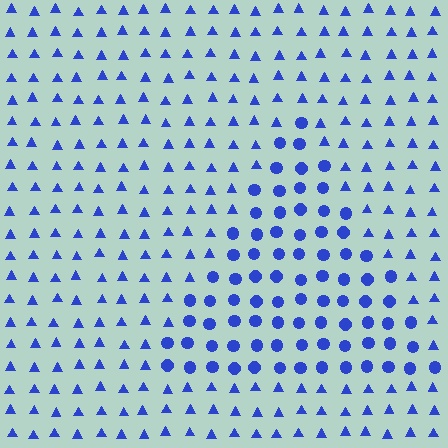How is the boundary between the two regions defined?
The boundary is defined by a change in element shape: circles inside vs. triangles outside. All elements share the same color and spacing.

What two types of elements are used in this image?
The image uses circles inside the triangle region and triangles outside it.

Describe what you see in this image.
The image is filled with small blue elements arranged in a uniform grid. A triangle-shaped region contains circles, while the surrounding area contains triangles. The boundary is defined purely by the change in element shape.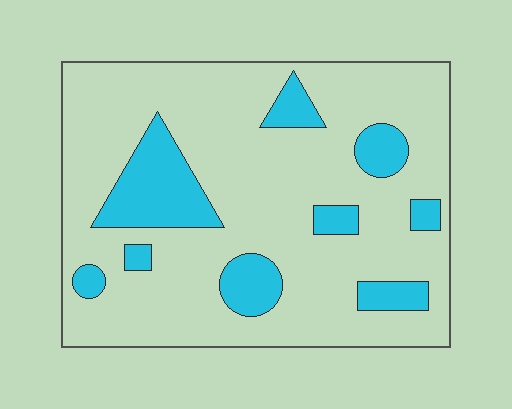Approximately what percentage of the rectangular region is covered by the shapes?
Approximately 20%.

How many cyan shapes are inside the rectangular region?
9.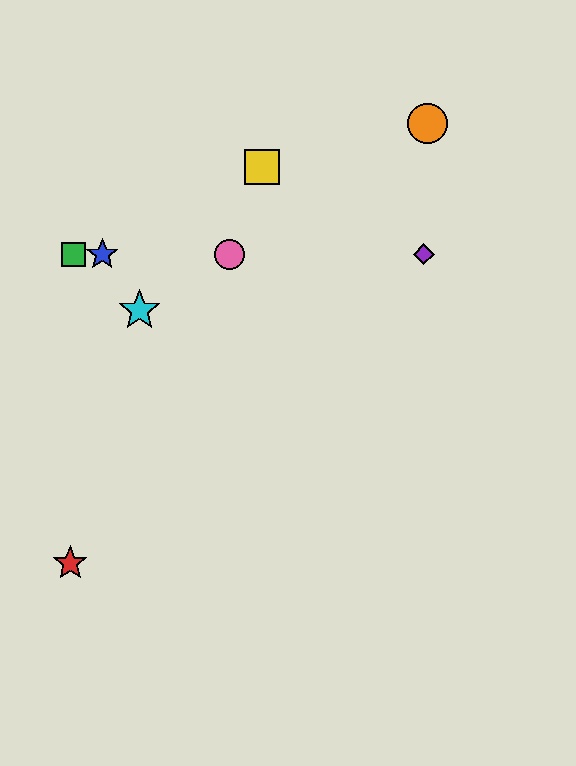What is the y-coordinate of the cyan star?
The cyan star is at y≈310.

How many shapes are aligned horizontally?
4 shapes (the blue star, the green square, the purple diamond, the pink circle) are aligned horizontally.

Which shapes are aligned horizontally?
The blue star, the green square, the purple diamond, the pink circle are aligned horizontally.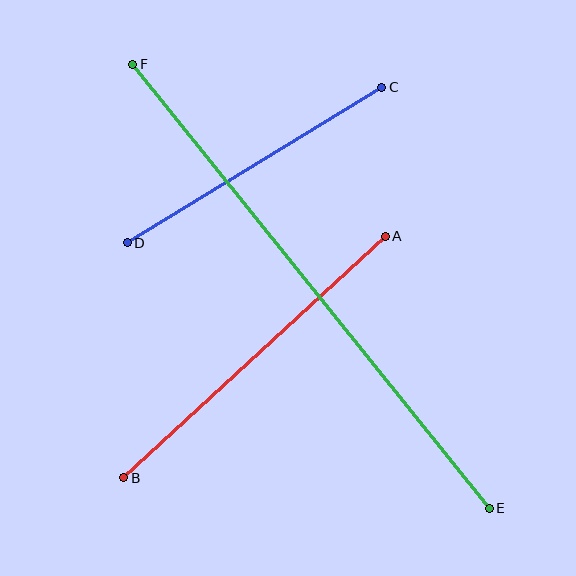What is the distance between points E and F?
The distance is approximately 569 pixels.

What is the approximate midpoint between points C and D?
The midpoint is at approximately (255, 165) pixels.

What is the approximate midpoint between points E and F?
The midpoint is at approximately (311, 286) pixels.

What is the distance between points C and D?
The distance is approximately 298 pixels.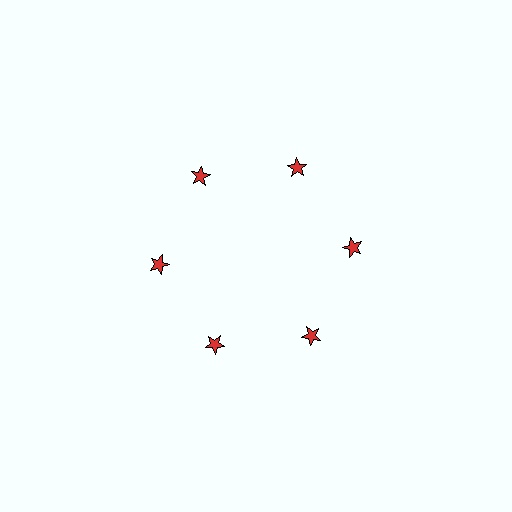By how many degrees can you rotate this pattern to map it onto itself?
The pattern maps onto itself every 60 degrees of rotation.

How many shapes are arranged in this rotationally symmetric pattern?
There are 6 shapes, arranged in 6 groups of 1.